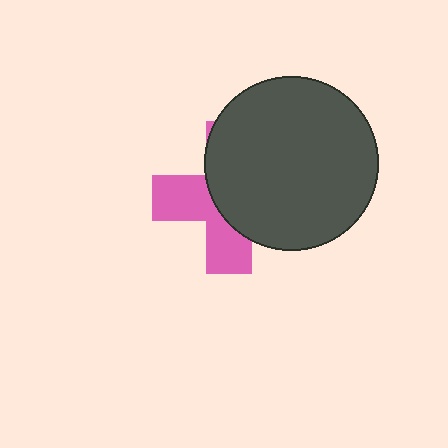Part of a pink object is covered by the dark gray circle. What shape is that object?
It is a cross.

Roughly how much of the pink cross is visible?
A small part of it is visible (roughly 42%).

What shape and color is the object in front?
The object in front is a dark gray circle.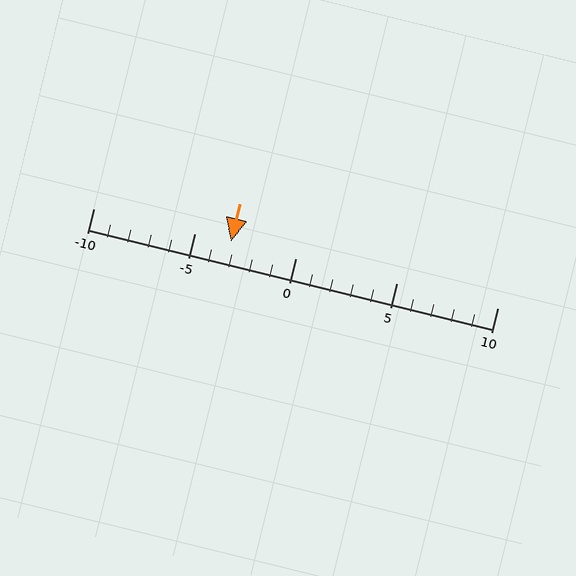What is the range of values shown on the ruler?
The ruler shows values from -10 to 10.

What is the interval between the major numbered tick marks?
The major tick marks are spaced 5 units apart.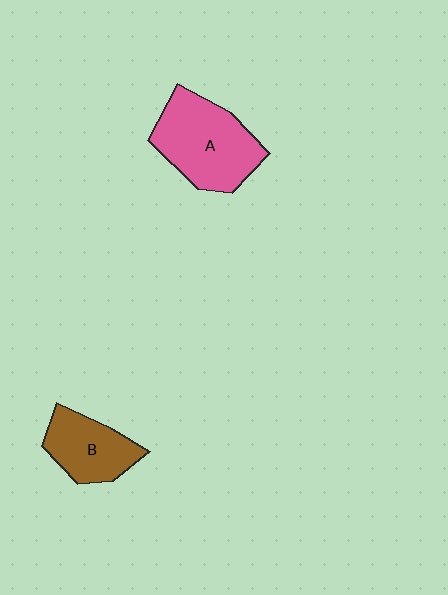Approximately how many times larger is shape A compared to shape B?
Approximately 1.5 times.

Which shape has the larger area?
Shape A (pink).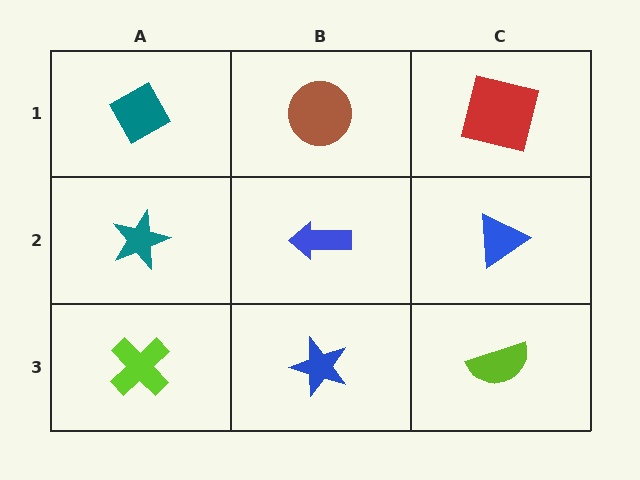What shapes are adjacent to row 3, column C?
A blue triangle (row 2, column C), a blue star (row 3, column B).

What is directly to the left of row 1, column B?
A teal diamond.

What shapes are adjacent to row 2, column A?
A teal diamond (row 1, column A), a lime cross (row 3, column A), a blue arrow (row 2, column B).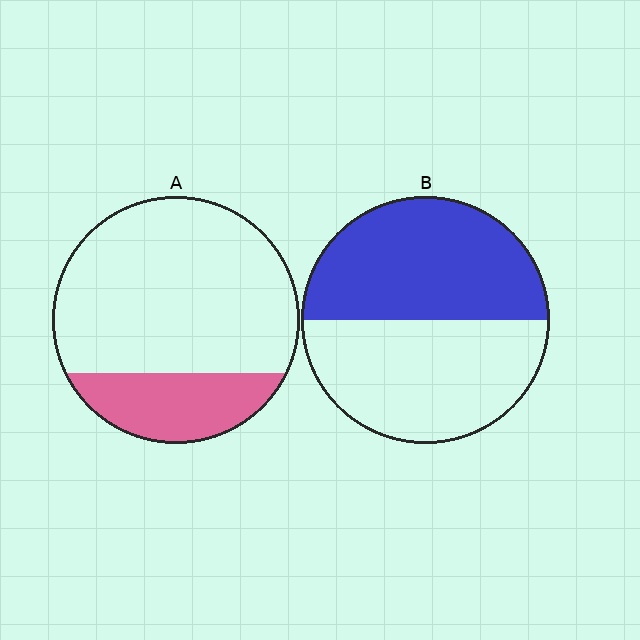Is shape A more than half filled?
No.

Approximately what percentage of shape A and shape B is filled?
A is approximately 25% and B is approximately 50%.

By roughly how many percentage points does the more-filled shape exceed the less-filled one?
By roughly 25 percentage points (B over A).